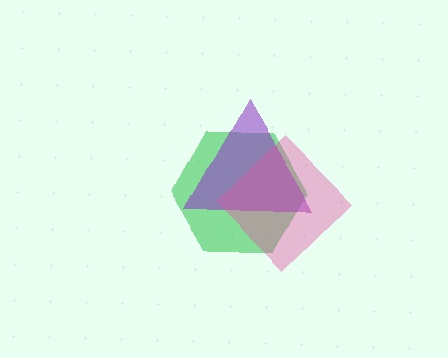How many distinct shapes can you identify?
There are 3 distinct shapes: a green hexagon, a purple triangle, a pink diamond.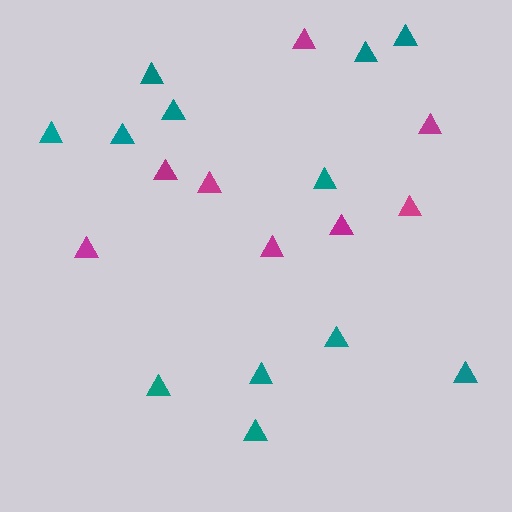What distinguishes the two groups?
There are 2 groups: one group of magenta triangles (8) and one group of teal triangles (12).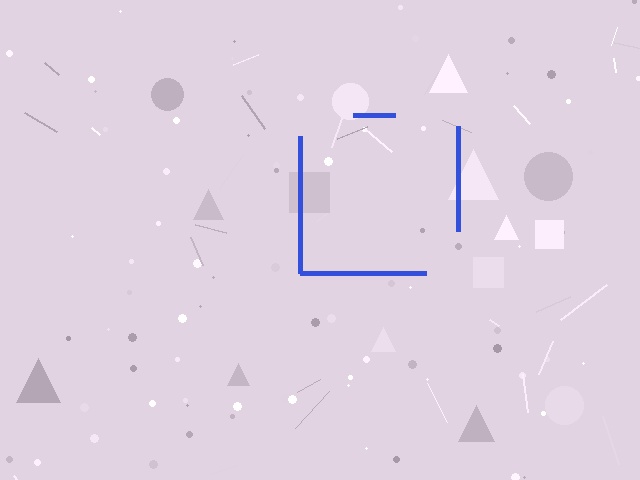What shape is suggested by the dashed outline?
The dashed outline suggests a square.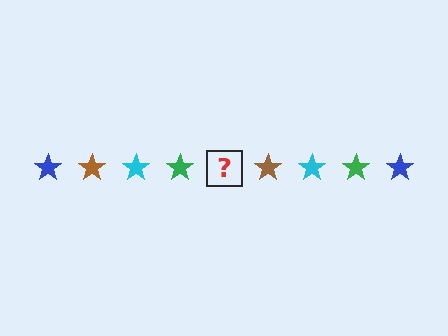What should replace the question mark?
The question mark should be replaced with a blue star.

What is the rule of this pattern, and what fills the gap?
The rule is that the pattern cycles through blue, brown, cyan, green stars. The gap should be filled with a blue star.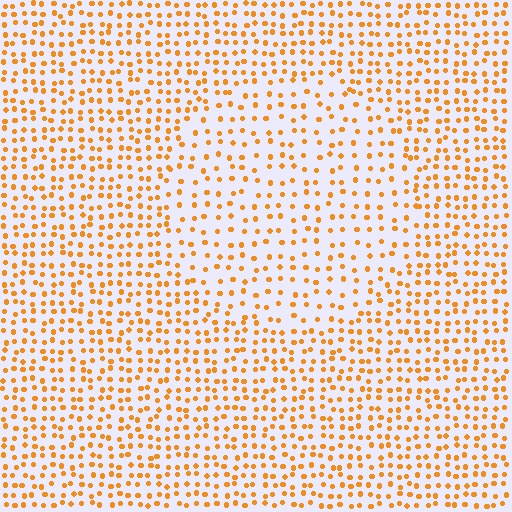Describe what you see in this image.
The image contains small orange elements arranged at two different densities. A circle-shaped region is visible where the elements are less densely packed than the surrounding area.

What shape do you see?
I see a circle.